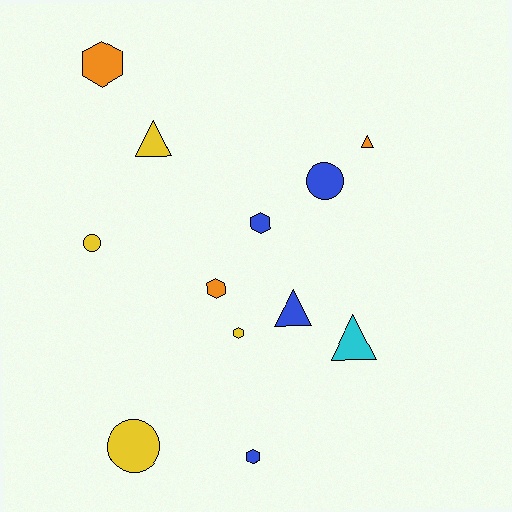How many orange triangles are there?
There is 1 orange triangle.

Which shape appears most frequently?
Hexagon, with 5 objects.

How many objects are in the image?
There are 12 objects.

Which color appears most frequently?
Blue, with 4 objects.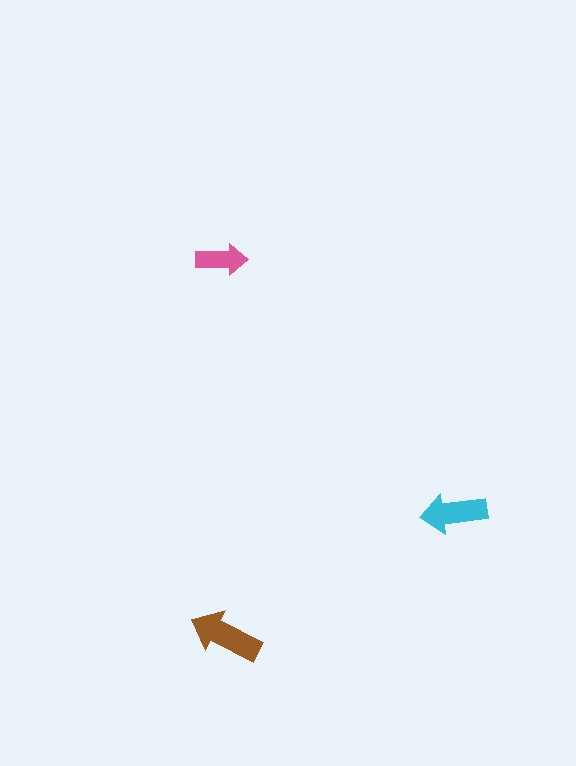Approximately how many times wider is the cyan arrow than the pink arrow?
About 1.5 times wider.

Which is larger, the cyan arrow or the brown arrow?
The brown one.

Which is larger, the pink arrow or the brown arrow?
The brown one.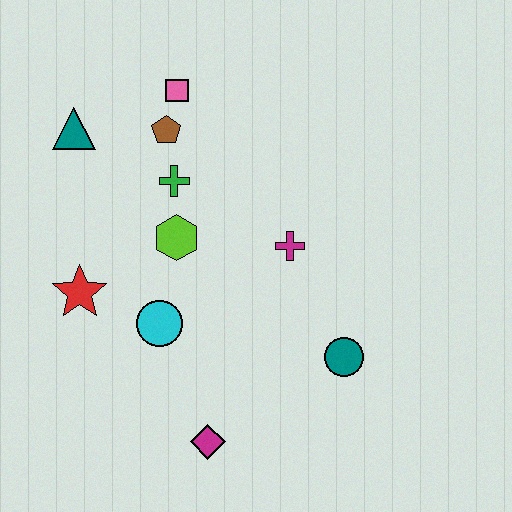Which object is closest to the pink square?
The brown pentagon is closest to the pink square.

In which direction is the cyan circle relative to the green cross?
The cyan circle is below the green cross.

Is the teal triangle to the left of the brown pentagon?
Yes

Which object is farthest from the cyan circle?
The pink square is farthest from the cyan circle.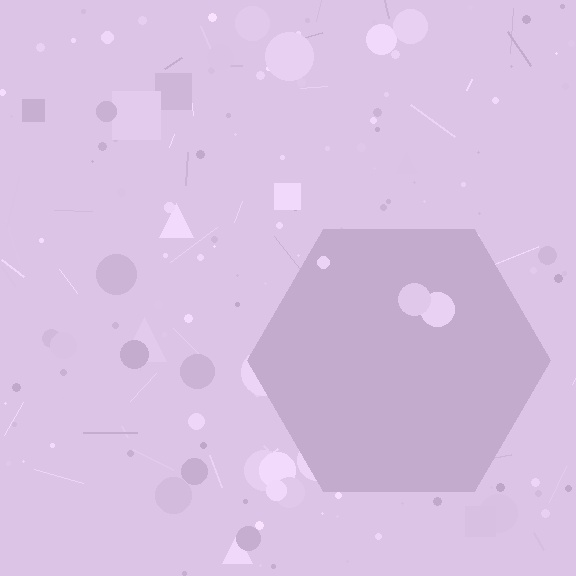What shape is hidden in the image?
A hexagon is hidden in the image.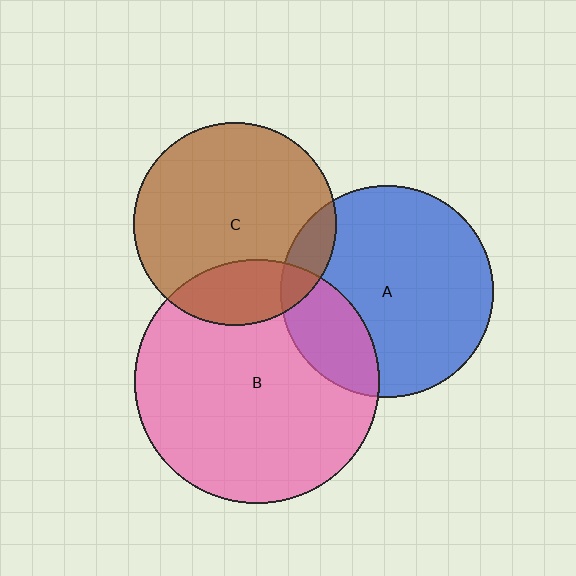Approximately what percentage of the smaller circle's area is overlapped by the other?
Approximately 20%.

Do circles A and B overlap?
Yes.